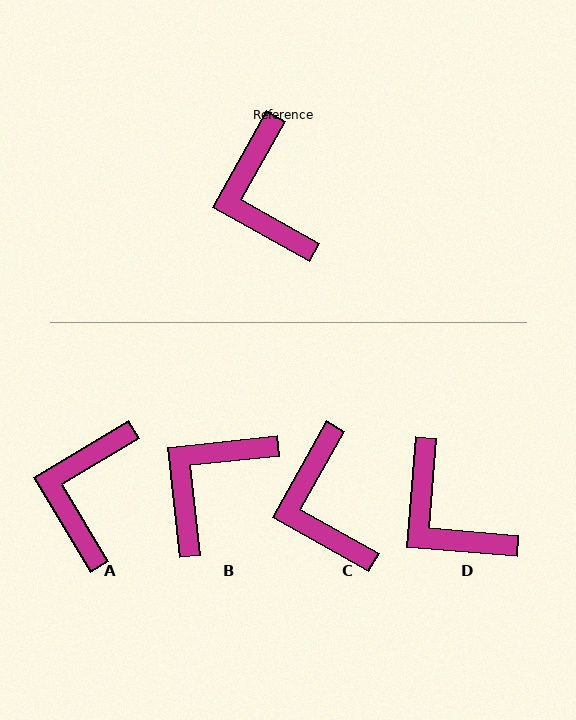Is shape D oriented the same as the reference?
No, it is off by about 24 degrees.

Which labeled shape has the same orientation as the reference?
C.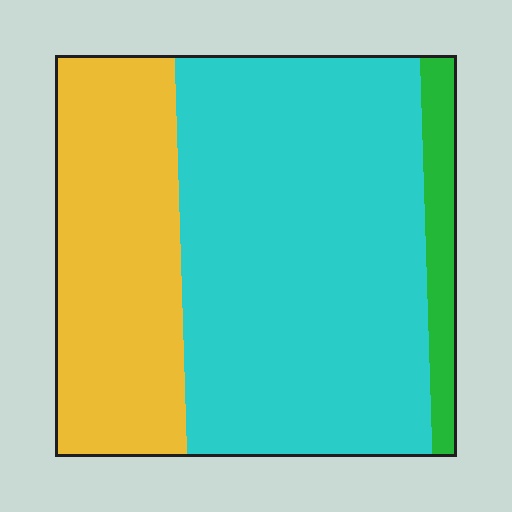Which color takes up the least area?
Green, at roughly 10%.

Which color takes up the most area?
Cyan, at roughly 60%.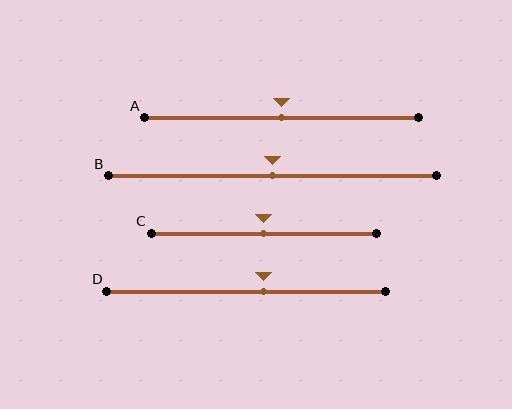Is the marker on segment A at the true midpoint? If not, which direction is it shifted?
Yes, the marker on segment A is at the true midpoint.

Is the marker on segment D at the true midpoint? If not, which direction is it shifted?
No, the marker on segment D is shifted to the right by about 6% of the segment length.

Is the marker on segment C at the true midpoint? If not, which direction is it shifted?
Yes, the marker on segment C is at the true midpoint.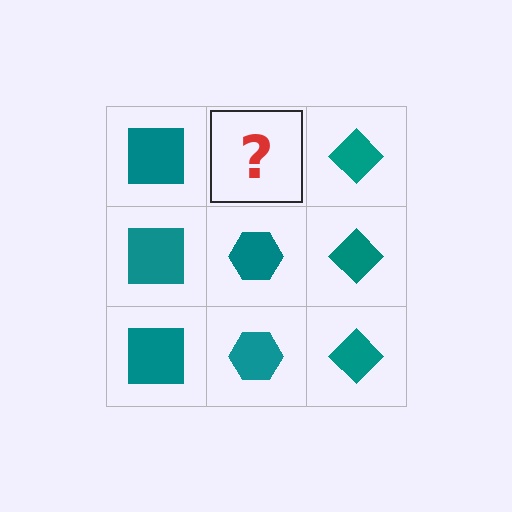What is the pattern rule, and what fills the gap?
The rule is that each column has a consistent shape. The gap should be filled with a teal hexagon.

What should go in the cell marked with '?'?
The missing cell should contain a teal hexagon.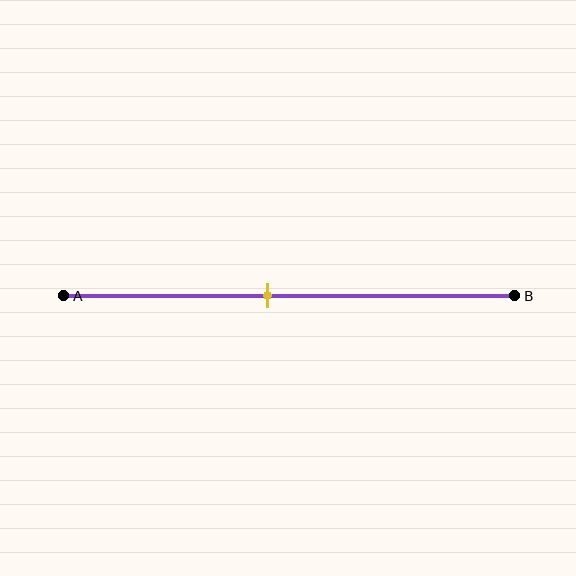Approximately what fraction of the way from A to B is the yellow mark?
The yellow mark is approximately 45% of the way from A to B.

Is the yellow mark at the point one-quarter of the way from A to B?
No, the mark is at about 45% from A, not at the 25% one-quarter point.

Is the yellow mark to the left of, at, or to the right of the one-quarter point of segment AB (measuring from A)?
The yellow mark is to the right of the one-quarter point of segment AB.